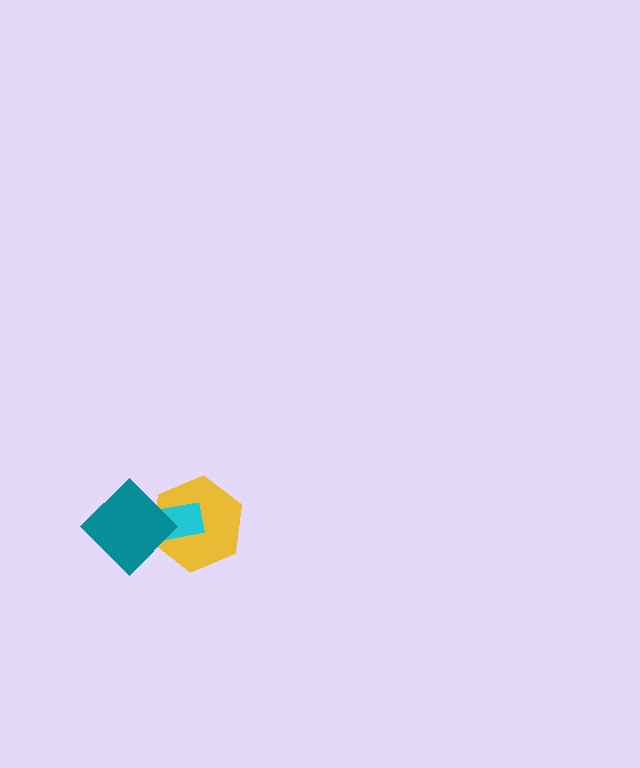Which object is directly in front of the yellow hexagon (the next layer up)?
The cyan rectangle is directly in front of the yellow hexagon.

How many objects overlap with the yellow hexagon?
2 objects overlap with the yellow hexagon.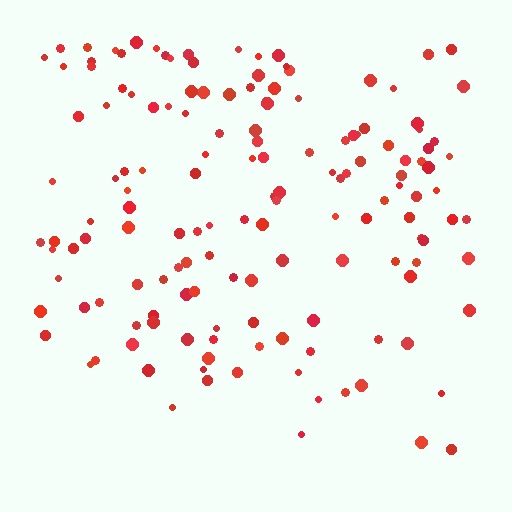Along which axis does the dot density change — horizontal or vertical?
Vertical.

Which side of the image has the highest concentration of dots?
The top.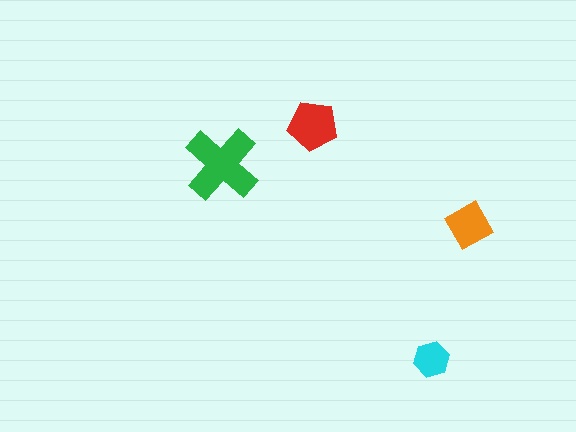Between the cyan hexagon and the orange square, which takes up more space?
The orange square.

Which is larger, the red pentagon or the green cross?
The green cross.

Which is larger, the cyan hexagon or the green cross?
The green cross.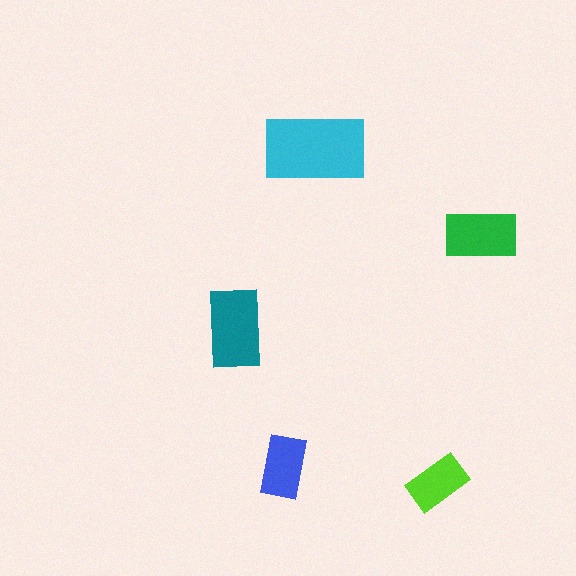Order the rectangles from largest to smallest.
the cyan one, the teal one, the green one, the blue one, the lime one.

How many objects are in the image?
There are 5 objects in the image.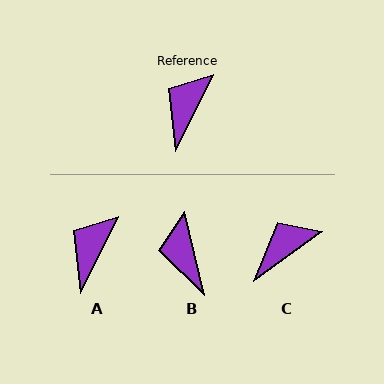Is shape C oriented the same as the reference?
No, it is off by about 28 degrees.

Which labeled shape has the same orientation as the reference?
A.